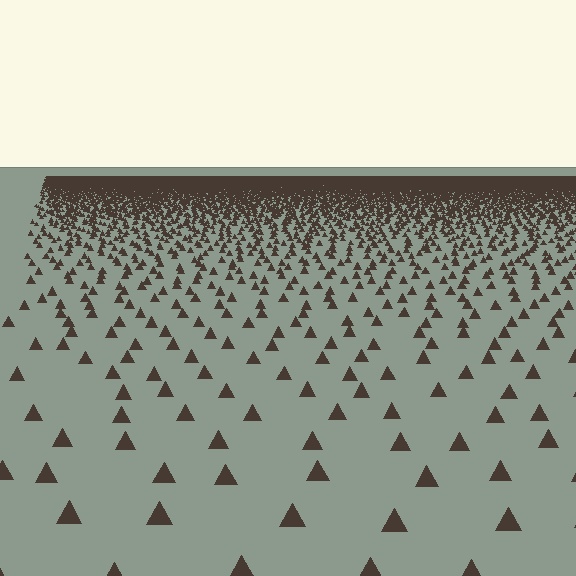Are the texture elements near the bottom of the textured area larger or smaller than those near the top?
Larger. Near the bottom, elements are closer to the viewer and appear at a bigger on-screen size.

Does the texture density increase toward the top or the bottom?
Density increases toward the top.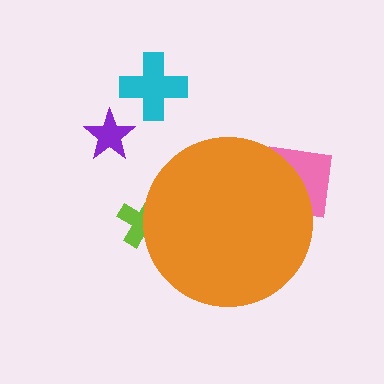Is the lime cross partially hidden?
Yes, the lime cross is partially hidden behind the orange circle.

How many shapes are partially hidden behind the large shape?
2 shapes are partially hidden.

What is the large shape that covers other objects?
An orange circle.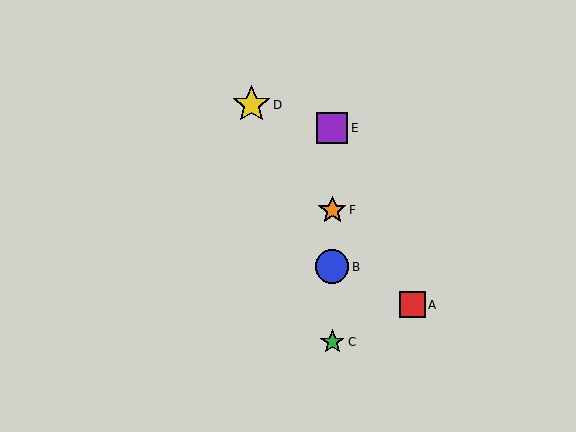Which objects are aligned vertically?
Objects B, C, E, F are aligned vertically.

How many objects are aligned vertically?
4 objects (B, C, E, F) are aligned vertically.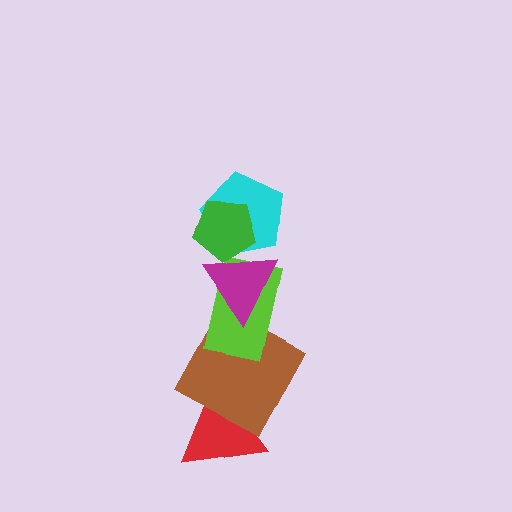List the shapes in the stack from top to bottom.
From top to bottom: the green pentagon, the cyan pentagon, the magenta triangle, the lime rectangle, the brown square, the red triangle.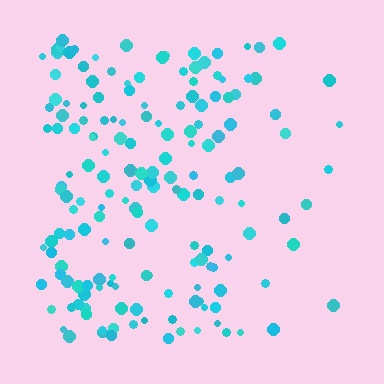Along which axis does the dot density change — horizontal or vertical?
Horizontal.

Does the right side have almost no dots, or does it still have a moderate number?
Still a moderate number, just noticeably fewer than the left.